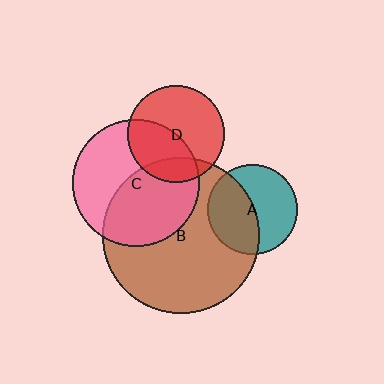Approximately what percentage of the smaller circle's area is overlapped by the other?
Approximately 50%.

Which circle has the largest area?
Circle B (brown).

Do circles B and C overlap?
Yes.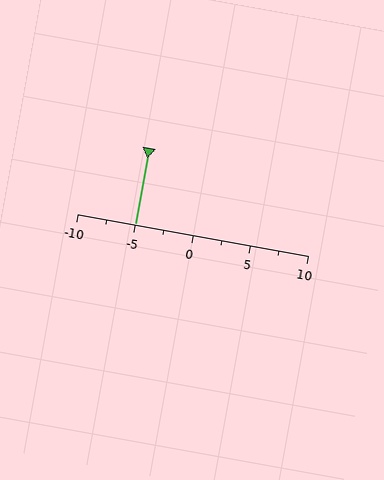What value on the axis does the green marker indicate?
The marker indicates approximately -5.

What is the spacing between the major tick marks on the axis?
The major ticks are spaced 5 apart.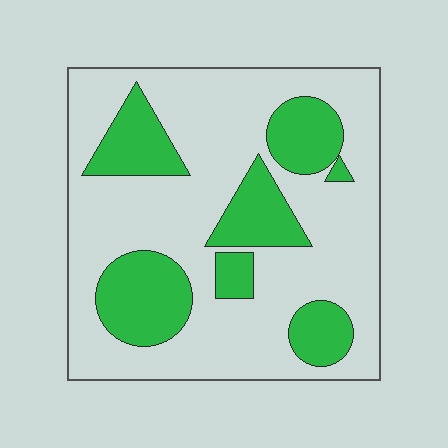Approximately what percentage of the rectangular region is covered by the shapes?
Approximately 30%.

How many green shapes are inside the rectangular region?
7.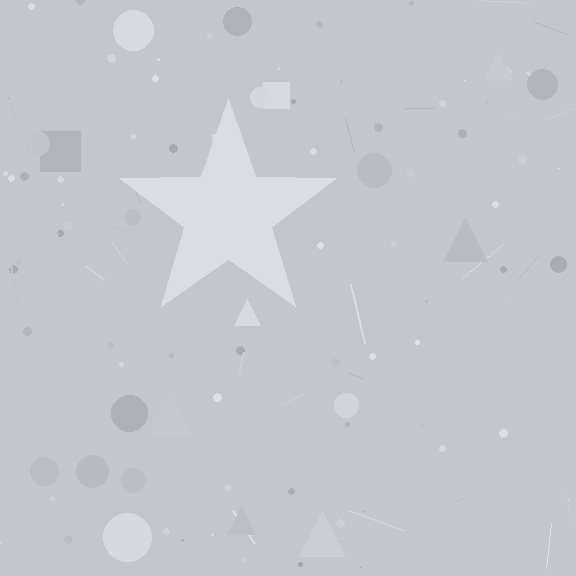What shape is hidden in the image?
A star is hidden in the image.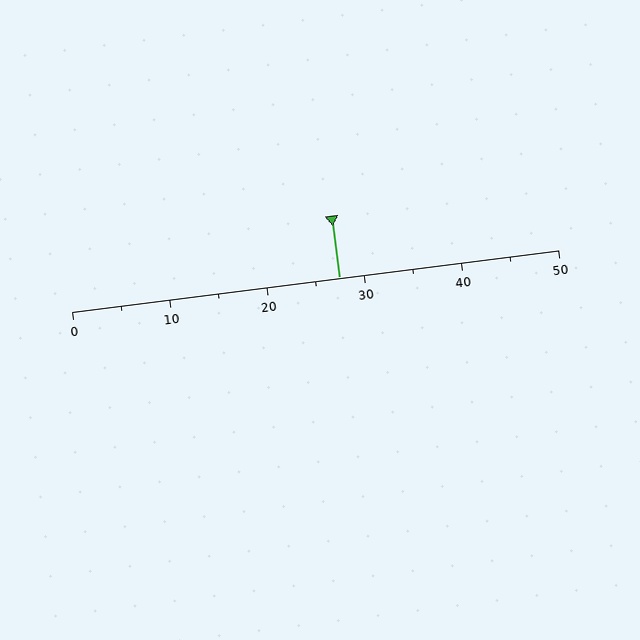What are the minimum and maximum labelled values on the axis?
The axis runs from 0 to 50.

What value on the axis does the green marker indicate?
The marker indicates approximately 27.5.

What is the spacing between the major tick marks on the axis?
The major ticks are spaced 10 apart.